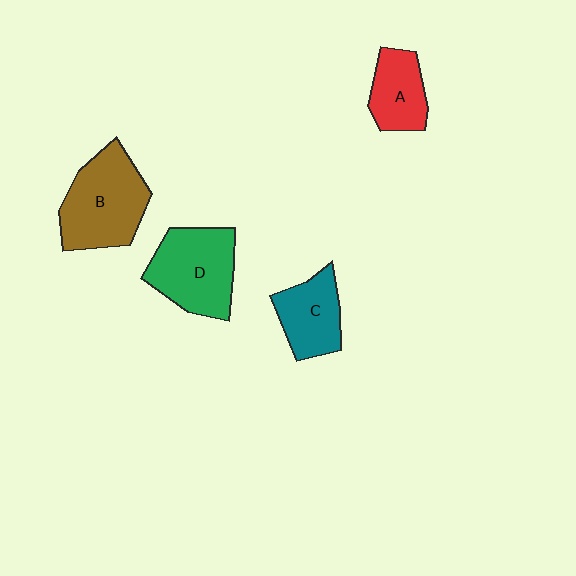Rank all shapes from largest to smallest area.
From largest to smallest: B (brown), D (green), C (teal), A (red).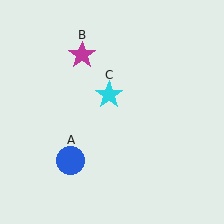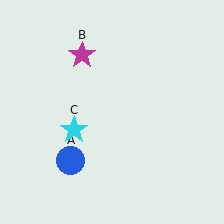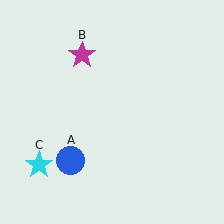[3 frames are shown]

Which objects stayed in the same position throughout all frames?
Blue circle (object A) and magenta star (object B) remained stationary.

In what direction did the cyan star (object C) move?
The cyan star (object C) moved down and to the left.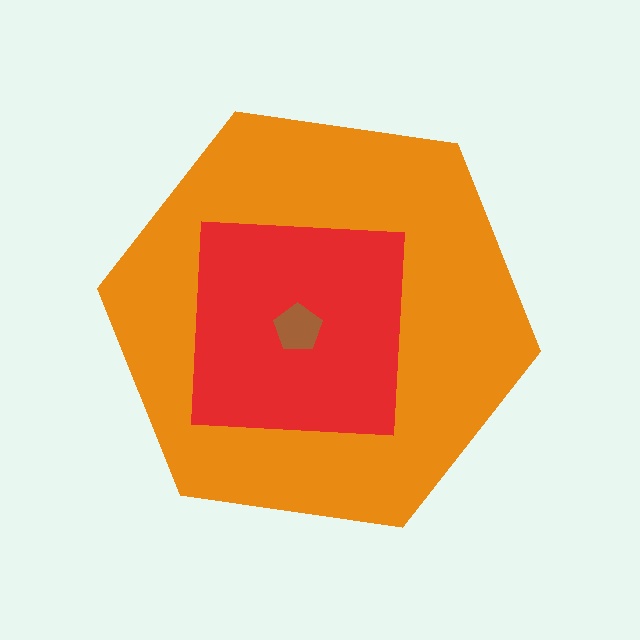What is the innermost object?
The brown pentagon.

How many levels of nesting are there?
3.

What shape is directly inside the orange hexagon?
The red square.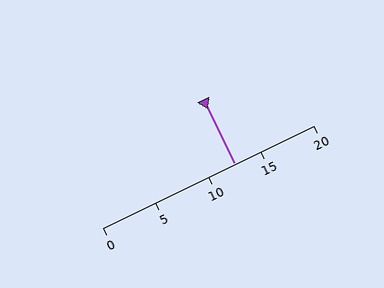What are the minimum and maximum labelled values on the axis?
The axis runs from 0 to 20.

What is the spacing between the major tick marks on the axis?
The major ticks are spaced 5 apart.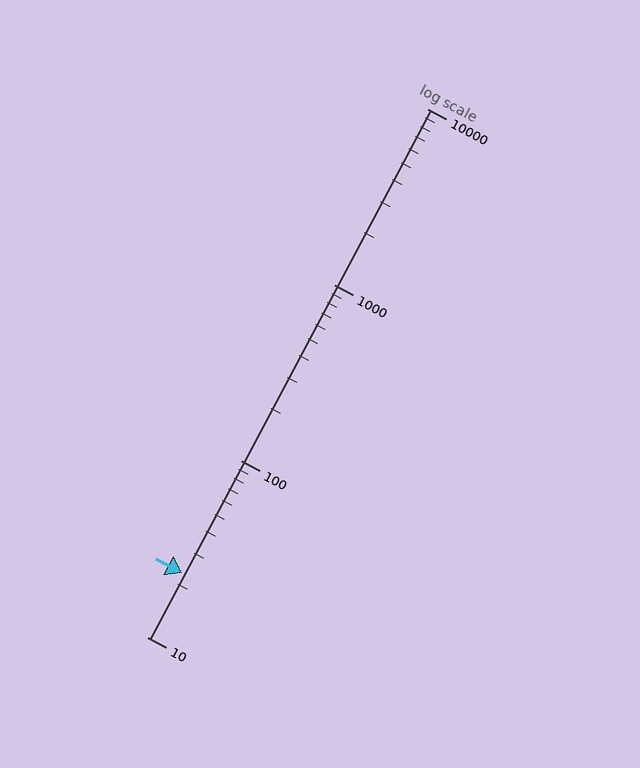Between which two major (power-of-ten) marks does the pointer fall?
The pointer is between 10 and 100.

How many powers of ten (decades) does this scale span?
The scale spans 3 decades, from 10 to 10000.